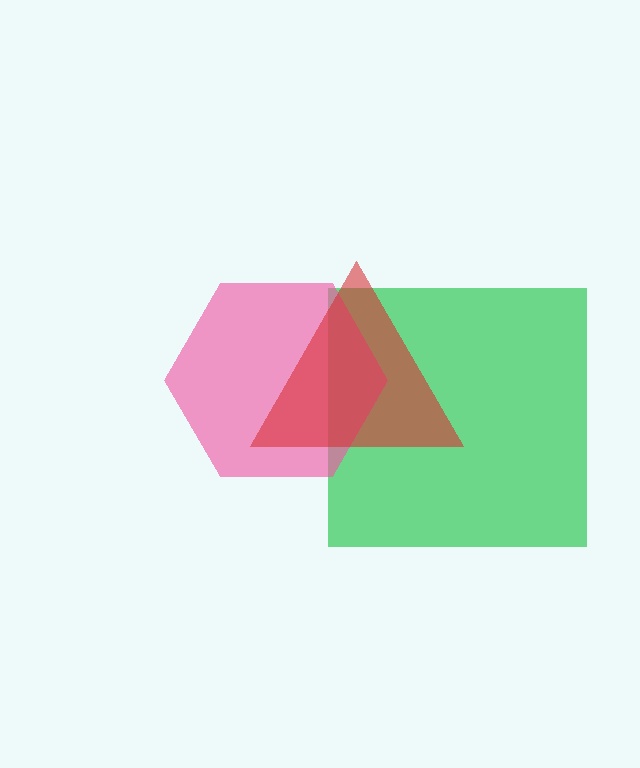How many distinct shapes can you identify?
There are 3 distinct shapes: a green square, a pink hexagon, a red triangle.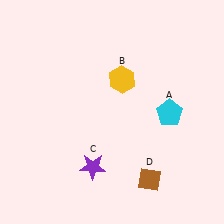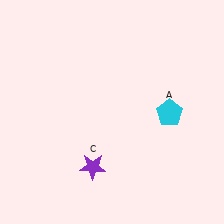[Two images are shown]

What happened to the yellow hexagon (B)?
The yellow hexagon (B) was removed in Image 2. It was in the top-right area of Image 1.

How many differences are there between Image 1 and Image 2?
There are 2 differences between the two images.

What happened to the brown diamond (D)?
The brown diamond (D) was removed in Image 2. It was in the bottom-right area of Image 1.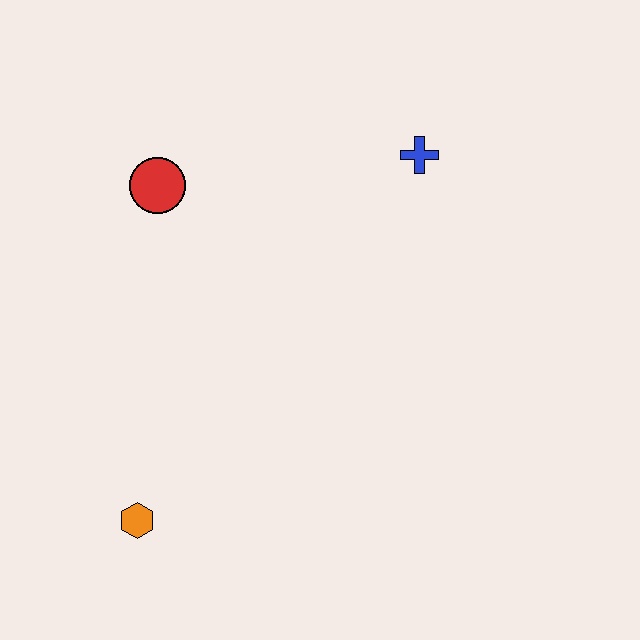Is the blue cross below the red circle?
No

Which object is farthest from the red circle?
The orange hexagon is farthest from the red circle.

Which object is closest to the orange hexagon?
The red circle is closest to the orange hexagon.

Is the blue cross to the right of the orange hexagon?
Yes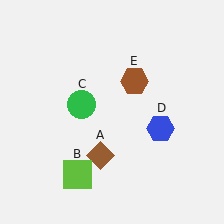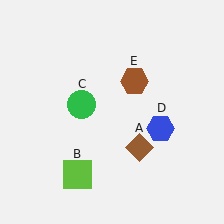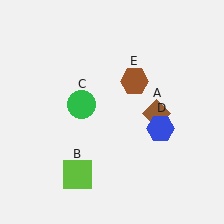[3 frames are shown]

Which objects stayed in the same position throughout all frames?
Lime square (object B) and green circle (object C) and blue hexagon (object D) and brown hexagon (object E) remained stationary.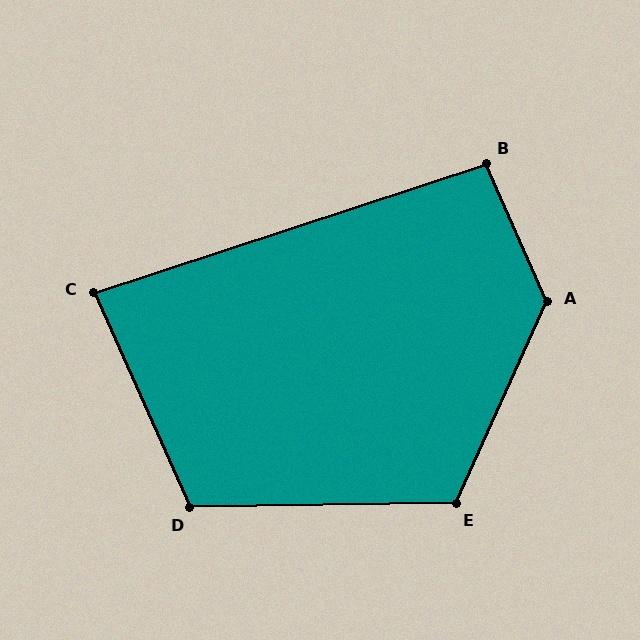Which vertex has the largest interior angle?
A, at approximately 132 degrees.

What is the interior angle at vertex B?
Approximately 96 degrees (obtuse).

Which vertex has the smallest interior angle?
C, at approximately 84 degrees.